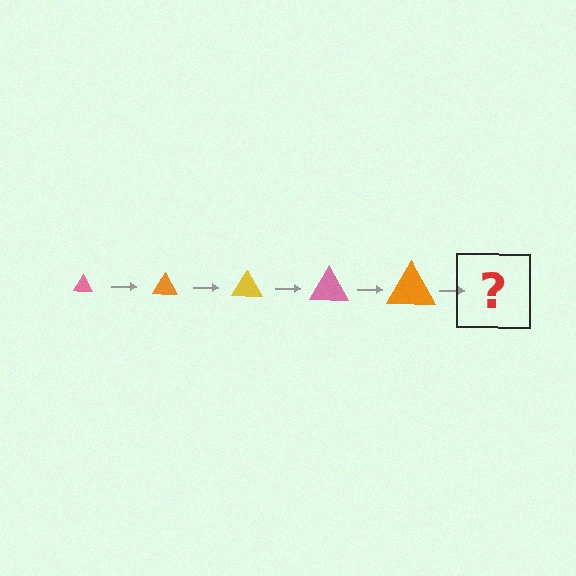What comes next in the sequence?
The next element should be a yellow triangle, larger than the previous one.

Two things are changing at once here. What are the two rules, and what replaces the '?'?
The two rules are that the triangle grows larger each step and the color cycles through pink, orange, and yellow. The '?' should be a yellow triangle, larger than the previous one.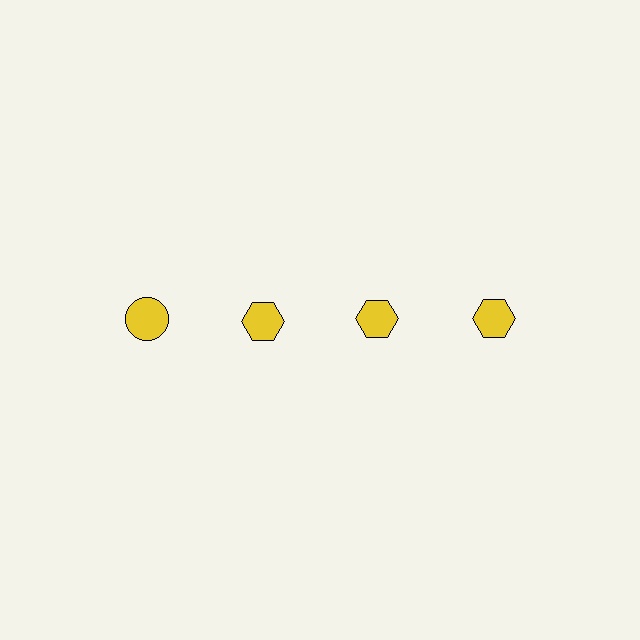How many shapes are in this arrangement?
There are 4 shapes arranged in a grid pattern.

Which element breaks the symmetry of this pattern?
The yellow circle in the top row, leftmost column breaks the symmetry. All other shapes are yellow hexagons.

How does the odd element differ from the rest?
It has a different shape: circle instead of hexagon.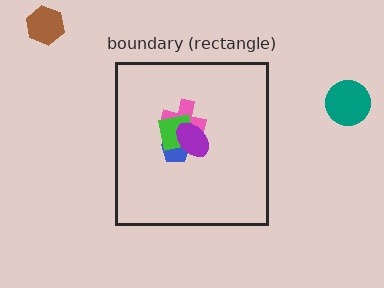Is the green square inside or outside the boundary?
Inside.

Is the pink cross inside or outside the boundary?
Inside.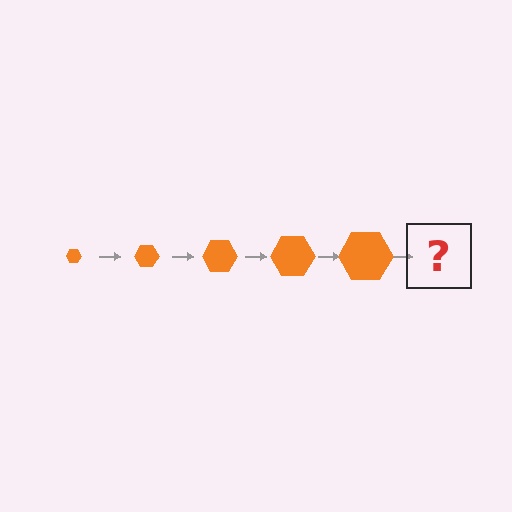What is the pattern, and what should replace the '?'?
The pattern is that the hexagon gets progressively larger each step. The '?' should be an orange hexagon, larger than the previous one.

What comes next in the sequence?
The next element should be an orange hexagon, larger than the previous one.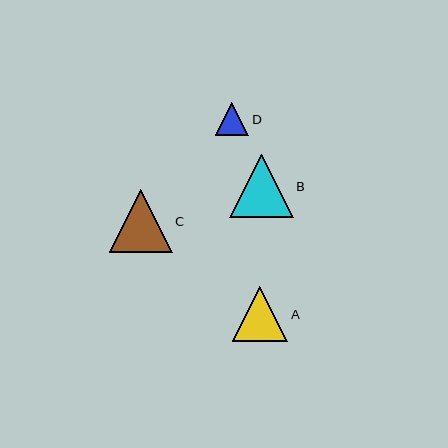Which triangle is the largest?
Triangle B is the largest with a size of approximately 63 pixels.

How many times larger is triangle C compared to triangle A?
Triangle C is approximately 1.1 times the size of triangle A.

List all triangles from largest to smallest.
From largest to smallest: B, C, A, D.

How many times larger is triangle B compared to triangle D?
Triangle B is approximately 1.9 times the size of triangle D.